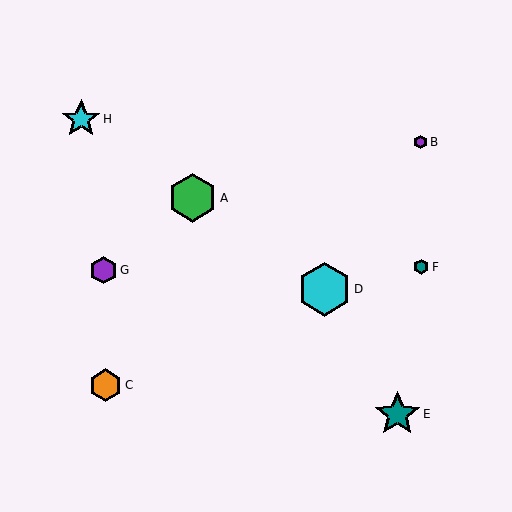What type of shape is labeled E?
Shape E is a teal star.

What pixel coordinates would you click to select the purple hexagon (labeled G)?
Click at (103, 270) to select the purple hexagon G.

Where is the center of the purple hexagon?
The center of the purple hexagon is at (420, 142).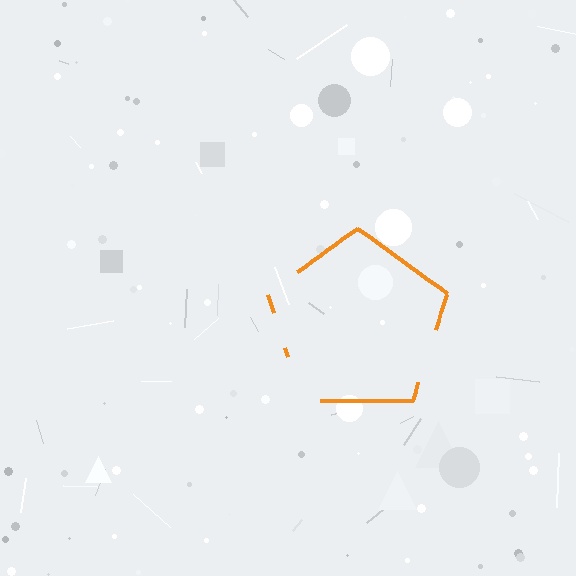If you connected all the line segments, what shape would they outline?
They would outline a pentagon.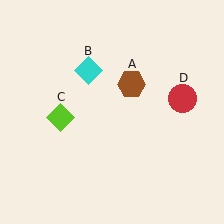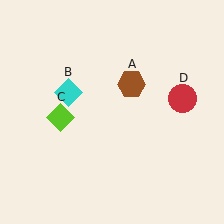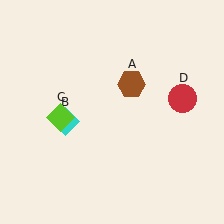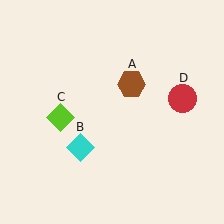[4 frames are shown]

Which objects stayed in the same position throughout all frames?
Brown hexagon (object A) and lime diamond (object C) and red circle (object D) remained stationary.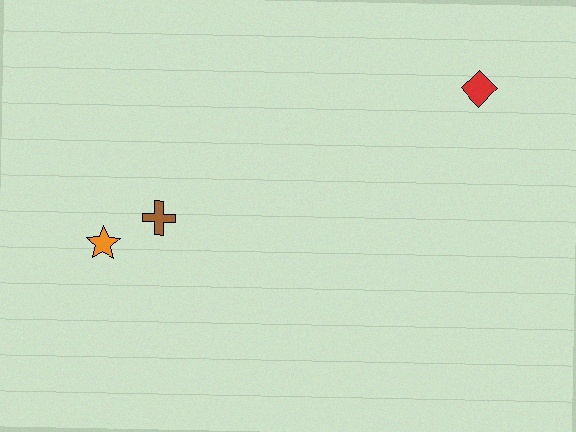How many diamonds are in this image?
There is 1 diamond.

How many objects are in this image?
There are 3 objects.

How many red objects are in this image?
There is 1 red object.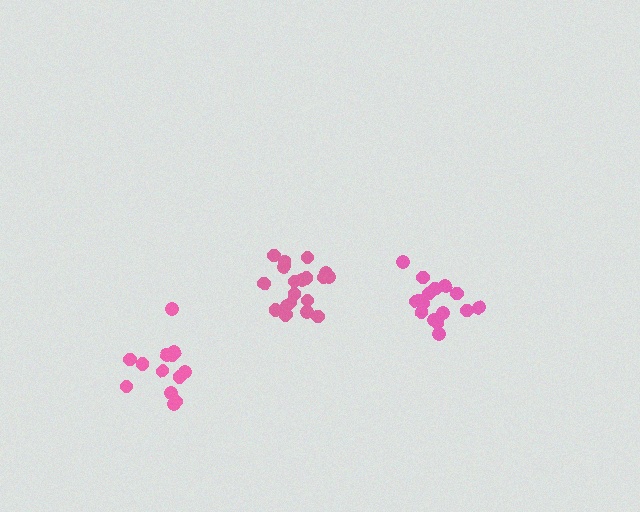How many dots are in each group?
Group 1: 16 dots, Group 2: 19 dots, Group 3: 13 dots (48 total).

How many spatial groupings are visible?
There are 3 spatial groupings.